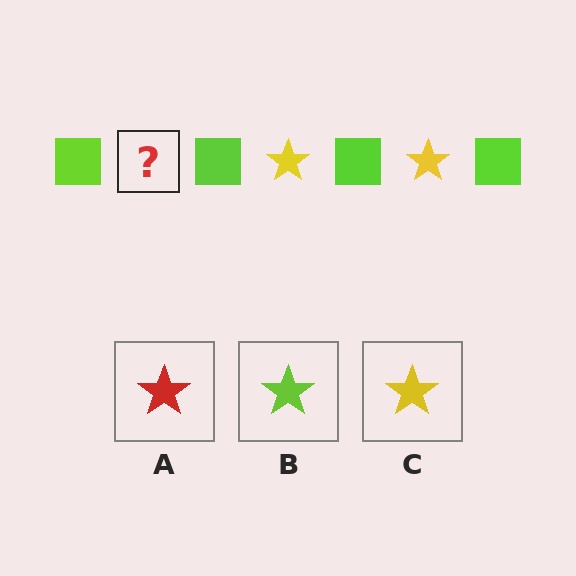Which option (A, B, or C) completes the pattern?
C.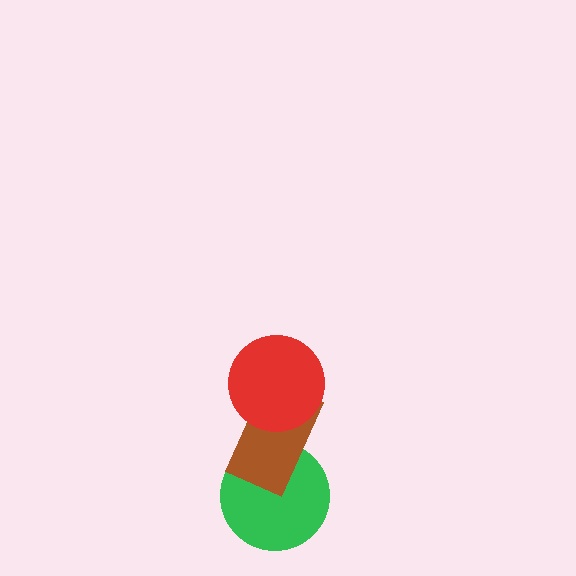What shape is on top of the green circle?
The brown rectangle is on top of the green circle.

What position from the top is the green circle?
The green circle is 3rd from the top.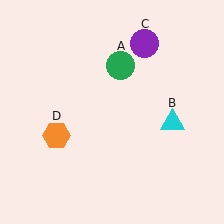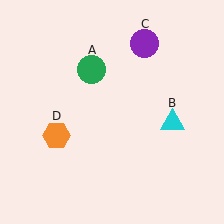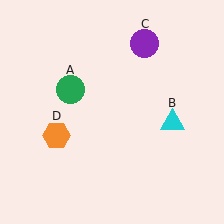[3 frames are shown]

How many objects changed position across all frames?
1 object changed position: green circle (object A).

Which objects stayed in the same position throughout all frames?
Cyan triangle (object B) and purple circle (object C) and orange hexagon (object D) remained stationary.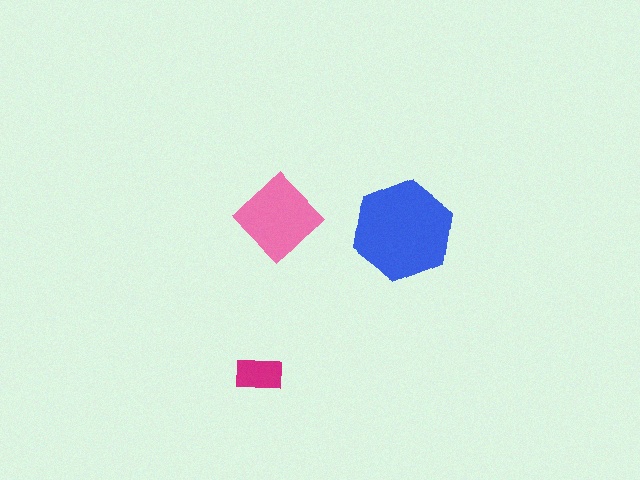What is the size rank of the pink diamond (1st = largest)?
2nd.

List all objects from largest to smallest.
The blue hexagon, the pink diamond, the magenta rectangle.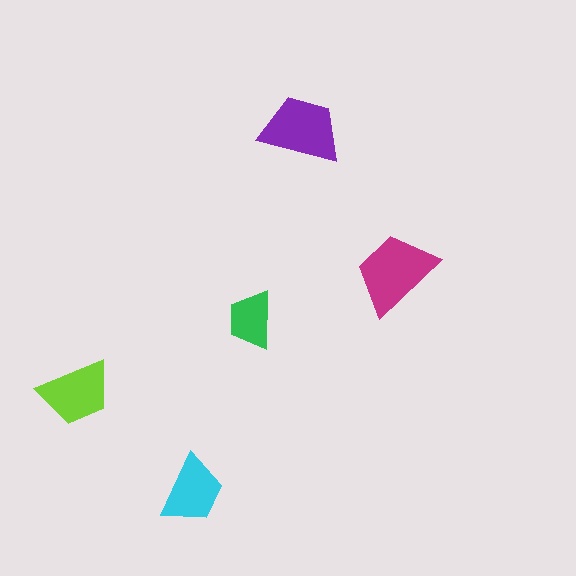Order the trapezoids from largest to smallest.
the magenta one, the purple one, the lime one, the cyan one, the green one.